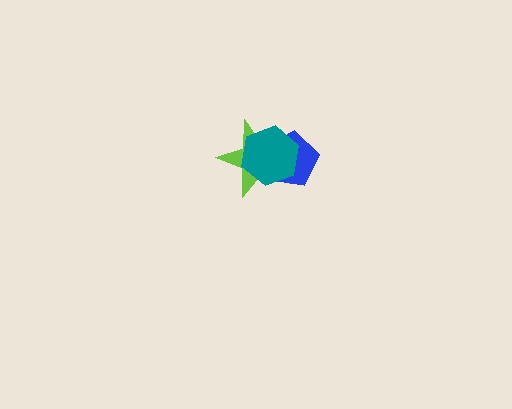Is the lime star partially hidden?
Yes, it is partially covered by another shape.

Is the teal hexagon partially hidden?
No, no other shape covers it.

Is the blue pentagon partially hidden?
Yes, it is partially covered by another shape.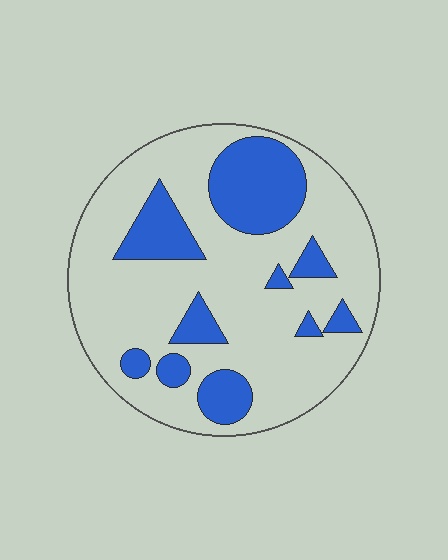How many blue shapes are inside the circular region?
10.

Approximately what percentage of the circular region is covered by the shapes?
Approximately 25%.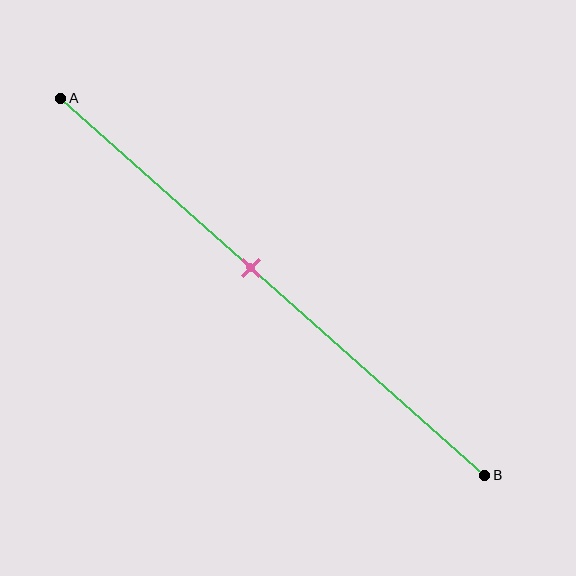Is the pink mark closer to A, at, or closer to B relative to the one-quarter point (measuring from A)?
The pink mark is closer to point B than the one-quarter point of segment AB.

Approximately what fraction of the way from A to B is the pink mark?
The pink mark is approximately 45% of the way from A to B.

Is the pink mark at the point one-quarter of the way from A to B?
No, the mark is at about 45% from A, not at the 25% one-quarter point.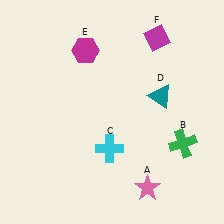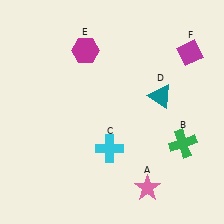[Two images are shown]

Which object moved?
The magenta diamond (F) moved right.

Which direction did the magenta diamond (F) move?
The magenta diamond (F) moved right.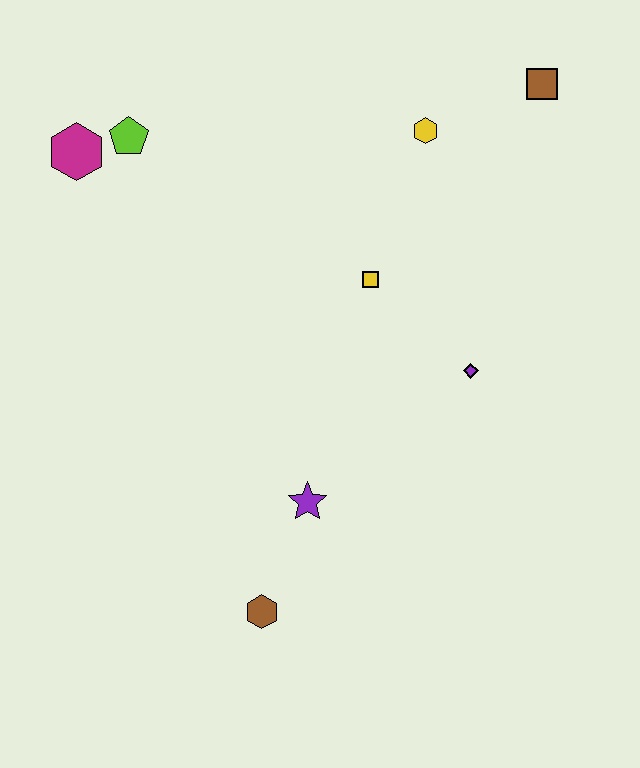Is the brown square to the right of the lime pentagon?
Yes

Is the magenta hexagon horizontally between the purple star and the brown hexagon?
No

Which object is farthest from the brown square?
The brown hexagon is farthest from the brown square.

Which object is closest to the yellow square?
The purple diamond is closest to the yellow square.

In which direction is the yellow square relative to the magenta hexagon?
The yellow square is to the right of the magenta hexagon.